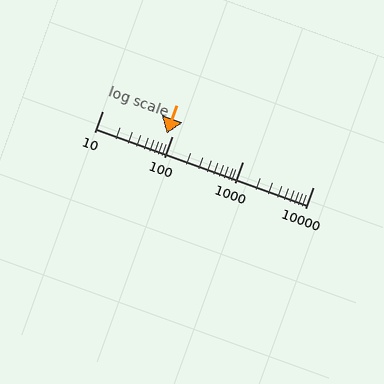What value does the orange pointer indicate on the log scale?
The pointer indicates approximately 82.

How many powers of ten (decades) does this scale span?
The scale spans 3 decades, from 10 to 10000.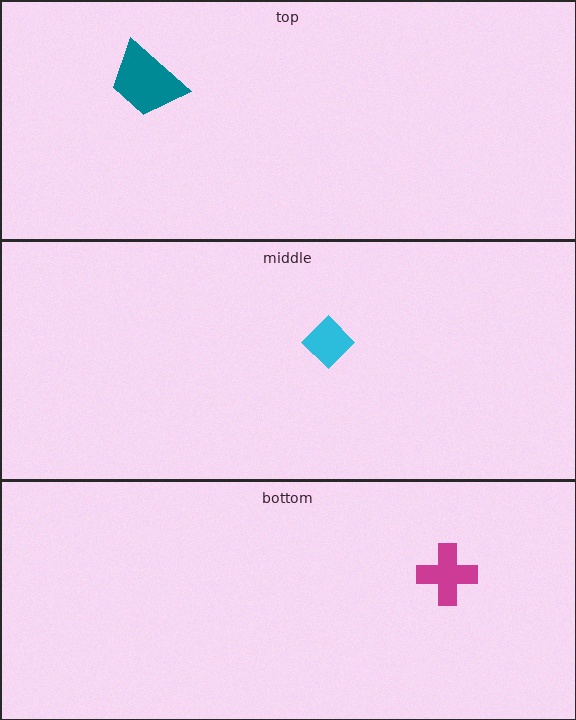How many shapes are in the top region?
1.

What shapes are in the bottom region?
The magenta cross.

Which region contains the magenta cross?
The bottom region.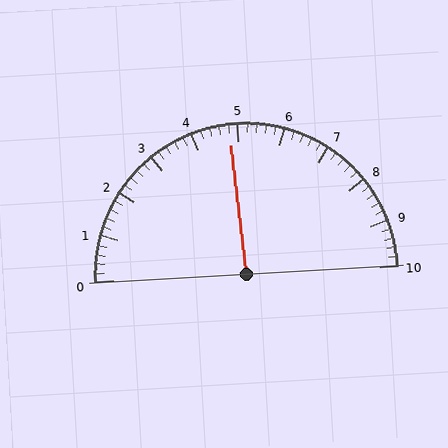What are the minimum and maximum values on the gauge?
The gauge ranges from 0 to 10.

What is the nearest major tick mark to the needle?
The nearest major tick mark is 5.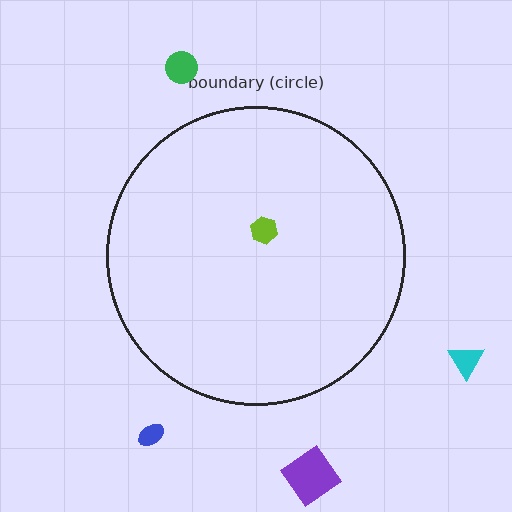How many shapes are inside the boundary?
1 inside, 4 outside.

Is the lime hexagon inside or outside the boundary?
Inside.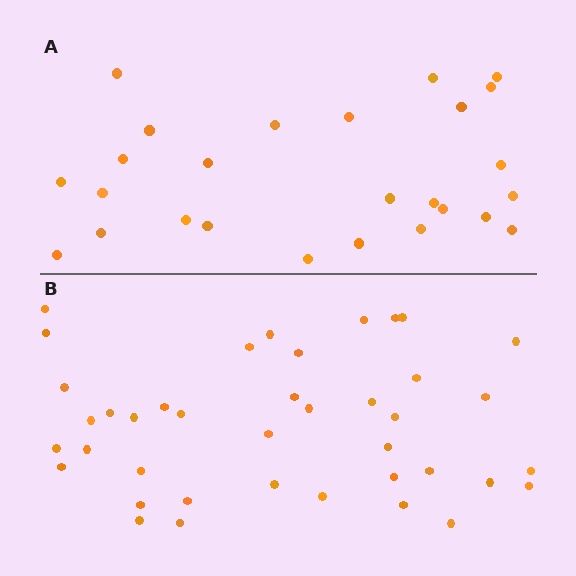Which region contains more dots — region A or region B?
Region B (the bottom region) has more dots.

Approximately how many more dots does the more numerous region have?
Region B has approximately 15 more dots than region A.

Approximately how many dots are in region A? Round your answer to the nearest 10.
About 30 dots. (The exact count is 26, which rounds to 30.)